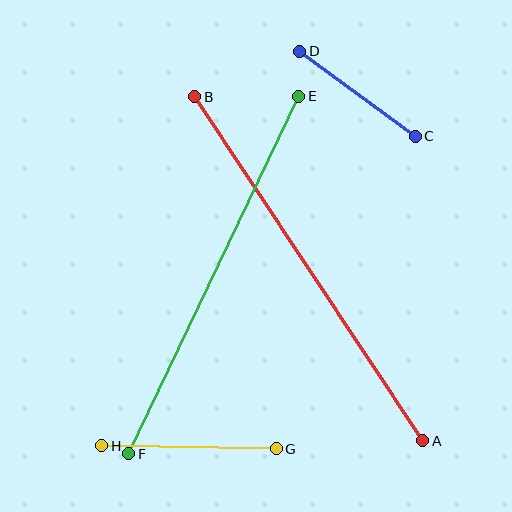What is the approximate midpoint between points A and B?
The midpoint is at approximately (309, 269) pixels.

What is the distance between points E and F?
The distance is approximately 396 pixels.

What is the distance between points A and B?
The distance is approximately 413 pixels.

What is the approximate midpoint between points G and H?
The midpoint is at approximately (189, 447) pixels.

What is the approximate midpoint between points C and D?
The midpoint is at approximately (357, 94) pixels.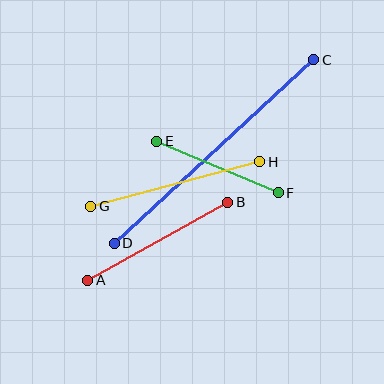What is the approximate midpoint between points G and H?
The midpoint is at approximately (175, 184) pixels.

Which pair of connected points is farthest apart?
Points C and D are farthest apart.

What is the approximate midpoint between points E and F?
The midpoint is at approximately (217, 167) pixels.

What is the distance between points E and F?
The distance is approximately 132 pixels.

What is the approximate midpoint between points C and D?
The midpoint is at approximately (214, 152) pixels.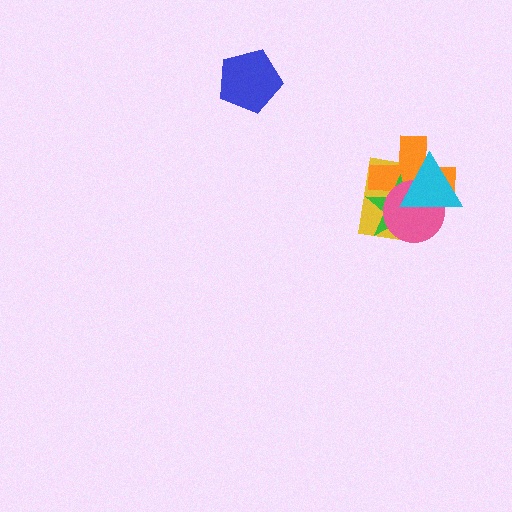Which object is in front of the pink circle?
The cyan triangle is in front of the pink circle.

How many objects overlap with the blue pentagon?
0 objects overlap with the blue pentagon.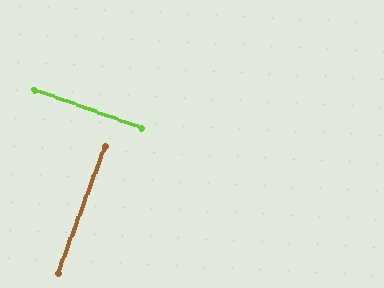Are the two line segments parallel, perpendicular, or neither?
Perpendicular — they meet at approximately 89°.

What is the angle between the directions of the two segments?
Approximately 89 degrees.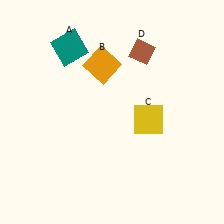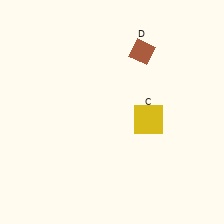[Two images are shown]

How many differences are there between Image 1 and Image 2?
There are 2 differences between the two images.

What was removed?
The teal square (A), the orange square (B) were removed in Image 2.